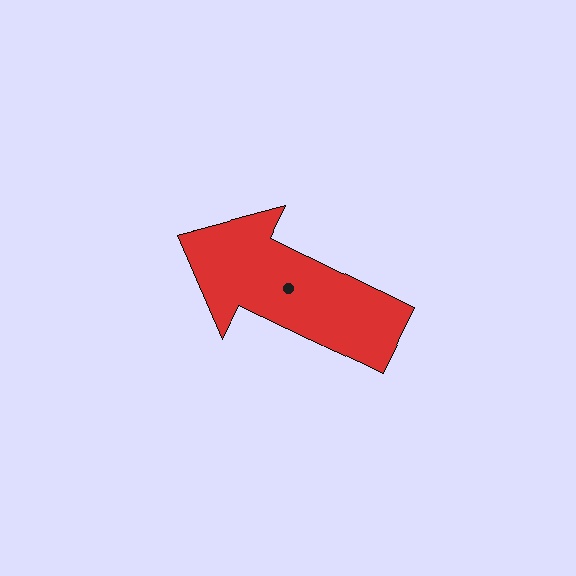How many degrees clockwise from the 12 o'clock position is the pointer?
Approximately 296 degrees.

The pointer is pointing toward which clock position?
Roughly 10 o'clock.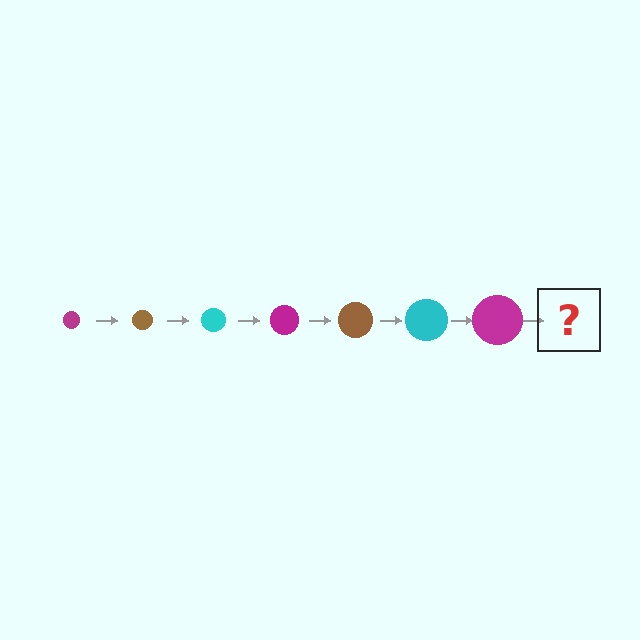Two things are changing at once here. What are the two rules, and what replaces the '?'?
The two rules are that the circle grows larger each step and the color cycles through magenta, brown, and cyan. The '?' should be a brown circle, larger than the previous one.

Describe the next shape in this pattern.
It should be a brown circle, larger than the previous one.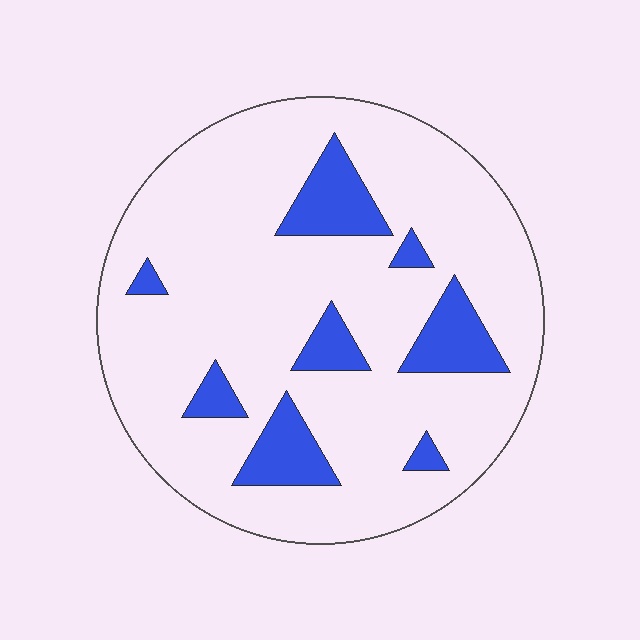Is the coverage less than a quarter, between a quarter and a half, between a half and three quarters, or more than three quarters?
Less than a quarter.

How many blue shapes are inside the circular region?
8.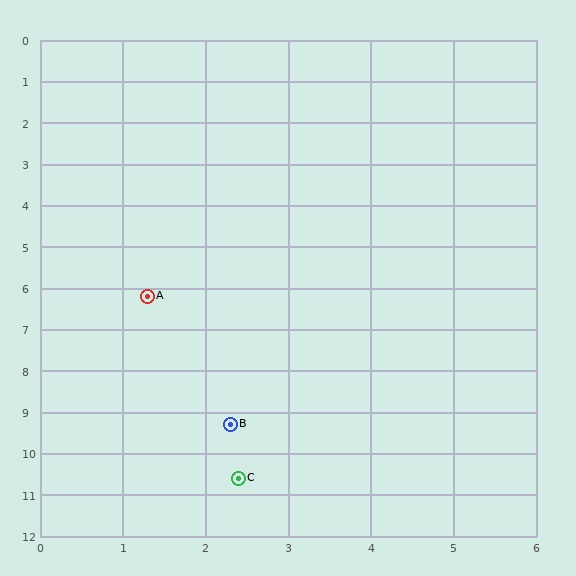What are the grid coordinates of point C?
Point C is at approximately (2.4, 10.6).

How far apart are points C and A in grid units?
Points C and A are about 4.5 grid units apart.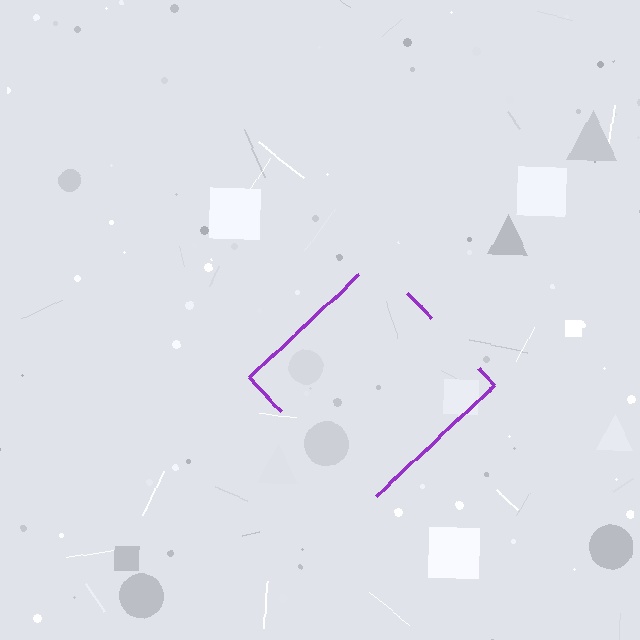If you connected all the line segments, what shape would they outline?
They would outline a diamond.